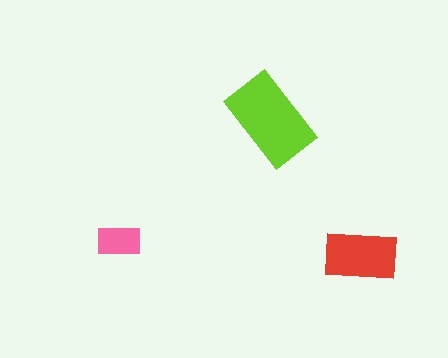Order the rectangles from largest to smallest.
the lime one, the red one, the pink one.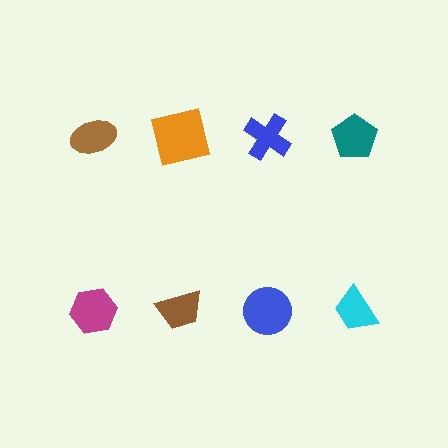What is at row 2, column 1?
A magenta hexagon.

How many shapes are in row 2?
4 shapes.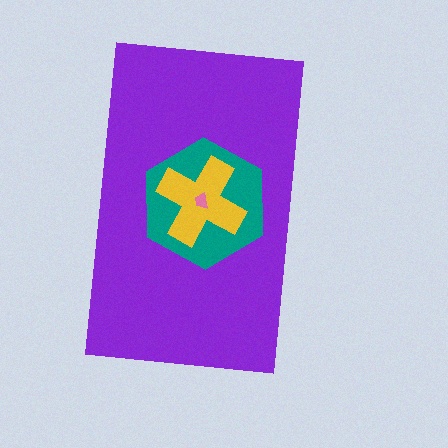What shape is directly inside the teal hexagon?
The yellow cross.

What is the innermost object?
The pink trapezoid.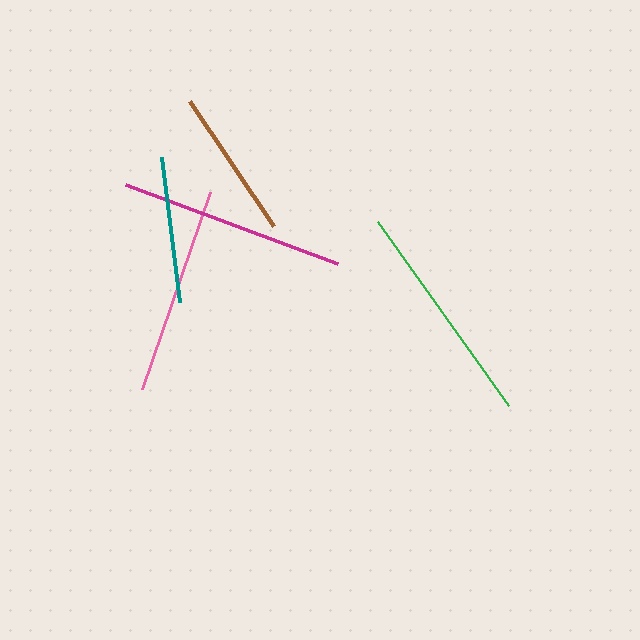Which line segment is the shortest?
The teal line is the shortest at approximately 146 pixels.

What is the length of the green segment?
The green segment is approximately 226 pixels long.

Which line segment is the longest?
The magenta line is the longest at approximately 227 pixels.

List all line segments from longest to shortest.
From longest to shortest: magenta, green, pink, brown, teal.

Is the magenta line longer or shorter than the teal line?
The magenta line is longer than the teal line.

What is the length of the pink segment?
The pink segment is approximately 208 pixels long.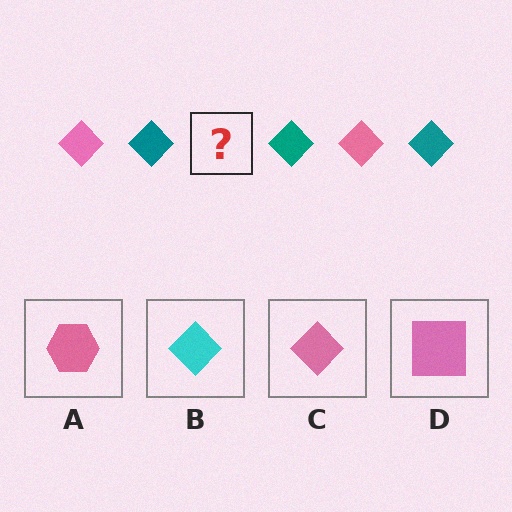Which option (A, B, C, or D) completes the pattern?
C.